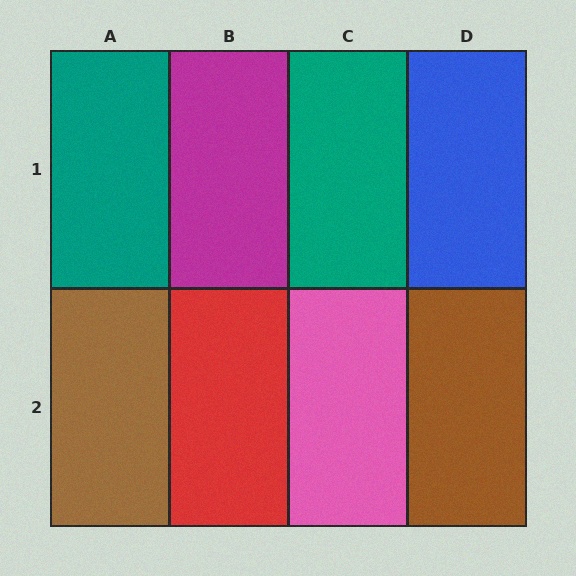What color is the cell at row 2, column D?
Brown.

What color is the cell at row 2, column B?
Red.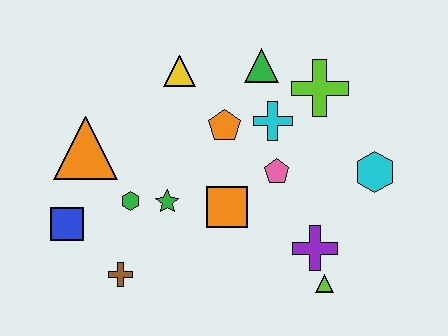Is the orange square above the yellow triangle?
No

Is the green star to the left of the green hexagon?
No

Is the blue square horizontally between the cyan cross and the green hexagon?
No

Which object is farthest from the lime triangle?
The orange triangle is farthest from the lime triangle.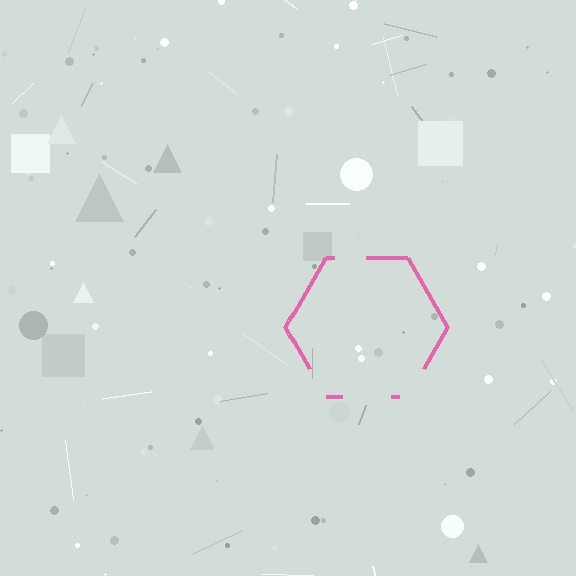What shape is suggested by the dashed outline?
The dashed outline suggests a hexagon.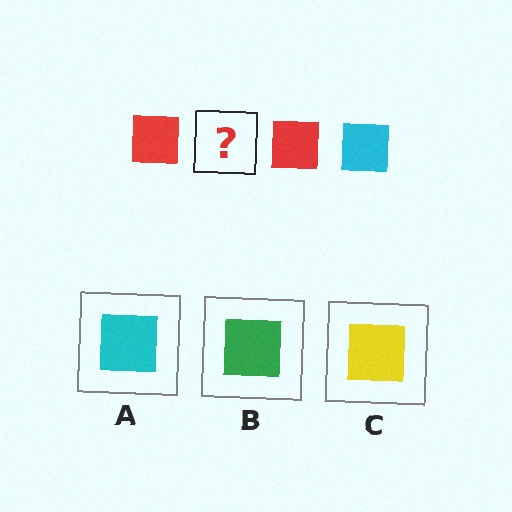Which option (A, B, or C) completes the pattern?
A.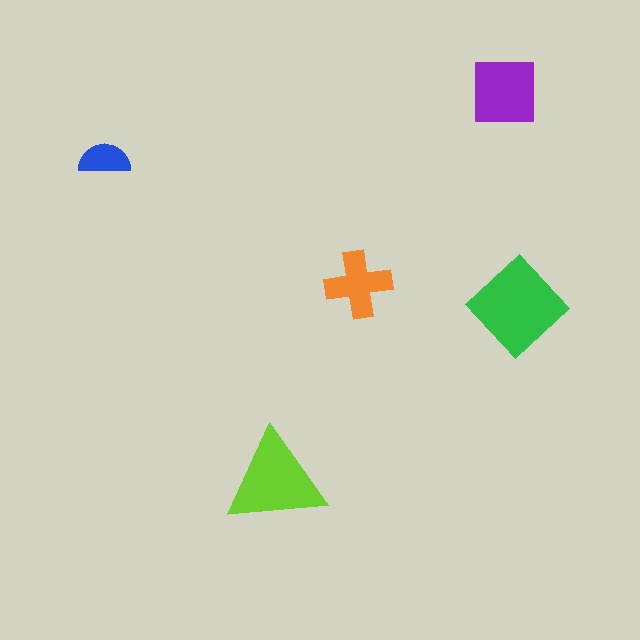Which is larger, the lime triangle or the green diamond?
The green diamond.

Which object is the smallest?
The blue semicircle.